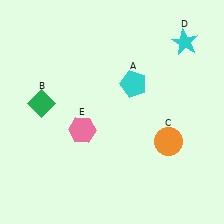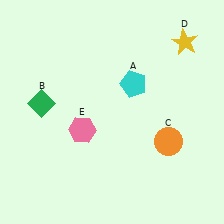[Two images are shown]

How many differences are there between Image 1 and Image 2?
There is 1 difference between the two images.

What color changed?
The star (D) changed from cyan in Image 1 to yellow in Image 2.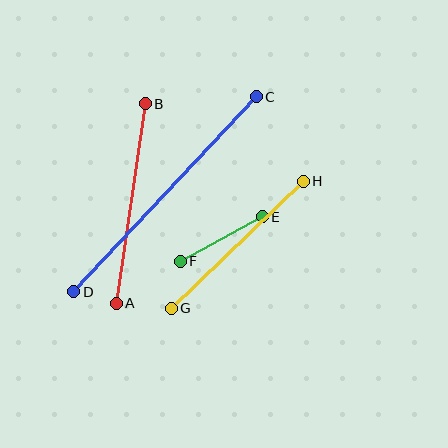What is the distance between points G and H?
The distance is approximately 183 pixels.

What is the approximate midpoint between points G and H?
The midpoint is at approximately (237, 245) pixels.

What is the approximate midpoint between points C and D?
The midpoint is at approximately (165, 194) pixels.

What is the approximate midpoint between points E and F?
The midpoint is at approximately (221, 239) pixels.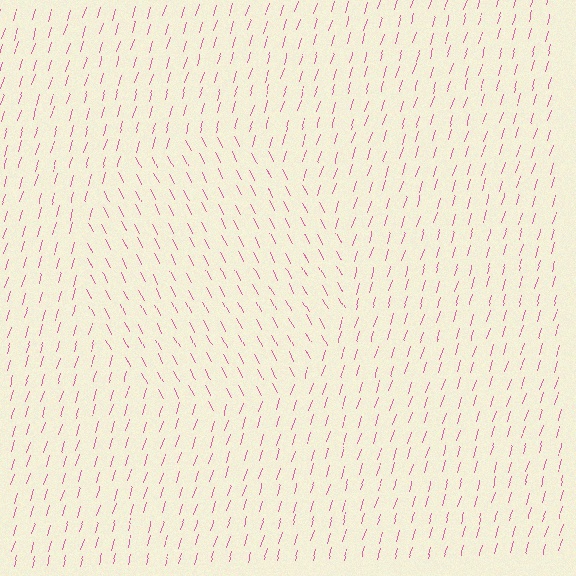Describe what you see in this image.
The image is filled with small pink line segments. A circle region in the image has lines oriented differently from the surrounding lines, creating a visible texture boundary.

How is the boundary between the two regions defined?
The boundary is defined purely by a change in line orientation (approximately 45 degrees difference). All lines are the same color and thickness.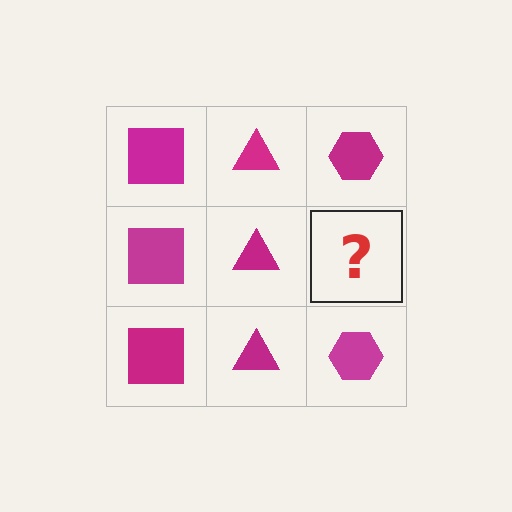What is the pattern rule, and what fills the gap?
The rule is that each column has a consistent shape. The gap should be filled with a magenta hexagon.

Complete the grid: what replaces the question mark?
The question mark should be replaced with a magenta hexagon.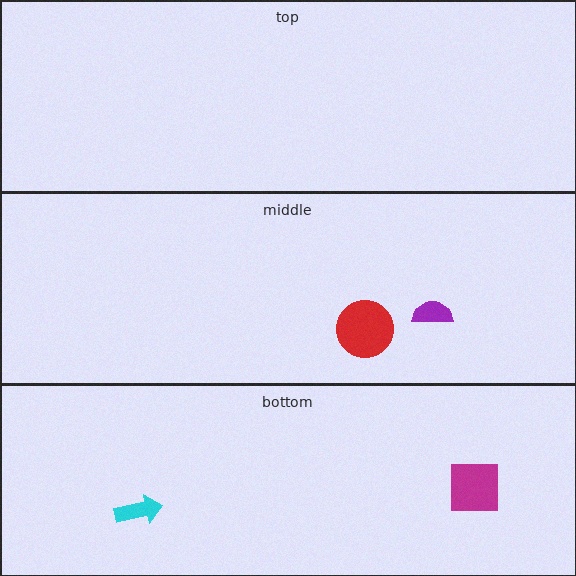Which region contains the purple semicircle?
The middle region.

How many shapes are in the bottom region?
2.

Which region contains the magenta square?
The bottom region.